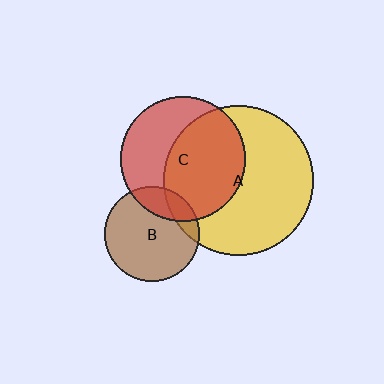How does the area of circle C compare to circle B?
Approximately 1.7 times.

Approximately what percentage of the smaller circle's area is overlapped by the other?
Approximately 55%.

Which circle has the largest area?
Circle A (yellow).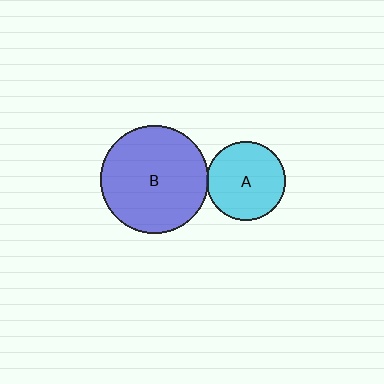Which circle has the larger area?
Circle B (blue).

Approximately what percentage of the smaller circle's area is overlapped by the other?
Approximately 5%.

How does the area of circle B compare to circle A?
Approximately 1.9 times.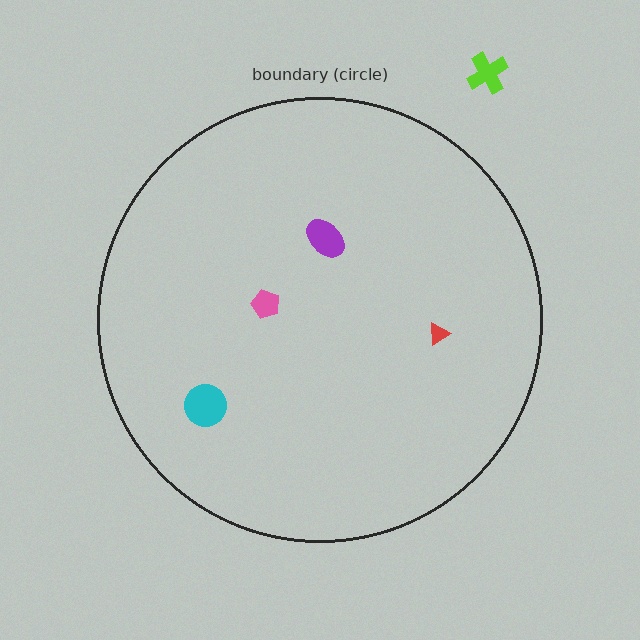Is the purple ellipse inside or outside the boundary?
Inside.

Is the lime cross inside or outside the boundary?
Outside.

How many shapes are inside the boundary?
4 inside, 1 outside.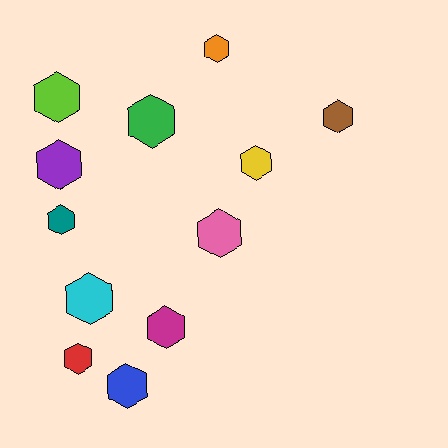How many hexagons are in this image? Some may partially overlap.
There are 12 hexagons.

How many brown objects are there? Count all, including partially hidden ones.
There is 1 brown object.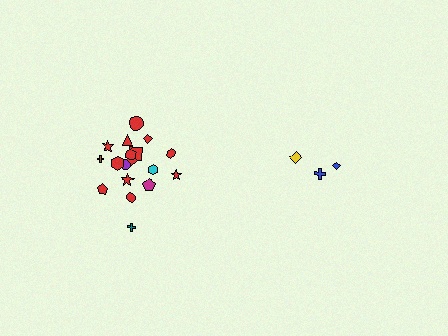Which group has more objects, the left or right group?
The left group.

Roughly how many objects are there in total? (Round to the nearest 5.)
Roughly 20 objects in total.